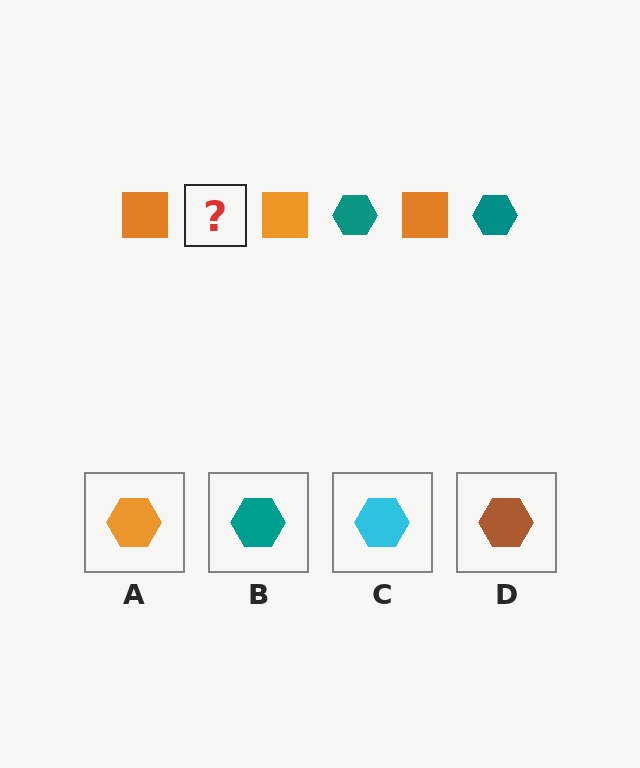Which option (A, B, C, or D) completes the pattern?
B.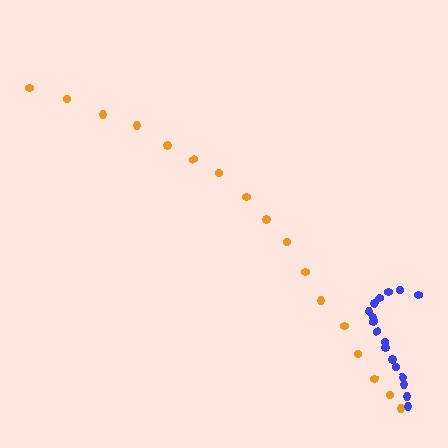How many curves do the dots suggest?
There are 2 distinct paths.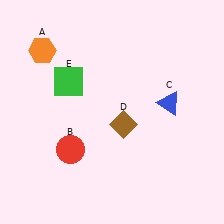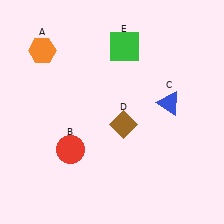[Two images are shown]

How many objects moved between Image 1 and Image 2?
1 object moved between the two images.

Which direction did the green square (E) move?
The green square (E) moved right.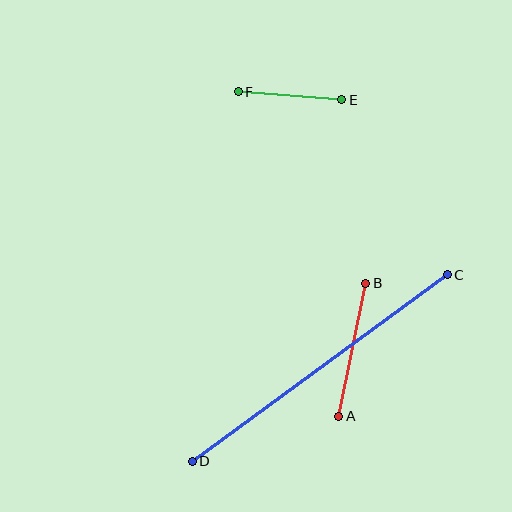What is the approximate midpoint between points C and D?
The midpoint is at approximately (320, 368) pixels.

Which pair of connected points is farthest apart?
Points C and D are farthest apart.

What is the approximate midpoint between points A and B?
The midpoint is at approximately (352, 350) pixels.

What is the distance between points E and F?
The distance is approximately 104 pixels.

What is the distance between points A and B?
The distance is approximately 135 pixels.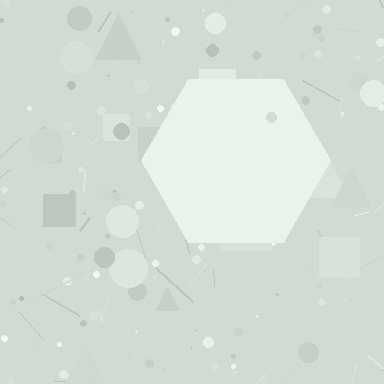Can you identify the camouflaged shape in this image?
The camouflaged shape is a hexagon.